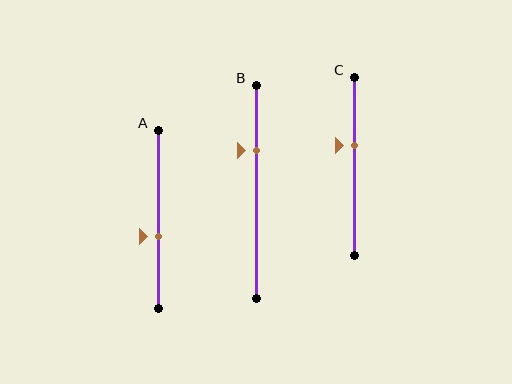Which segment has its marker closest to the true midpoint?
Segment A has its marker closest to the true midpoint.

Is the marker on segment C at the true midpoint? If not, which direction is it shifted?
No, the marker on segment C is shifted upward by about 12% of the segment length.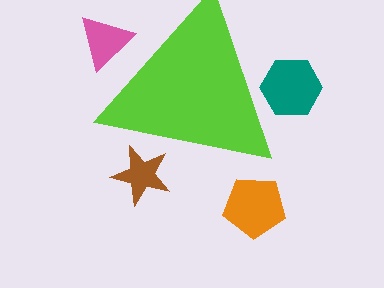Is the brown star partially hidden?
Yes, the brown star is partially hidden behind the lime triangle.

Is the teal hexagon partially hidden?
Yes, the teal hexagon is partially hidden behind the lime triangle.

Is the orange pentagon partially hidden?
No, the orange pentagon is fully visible.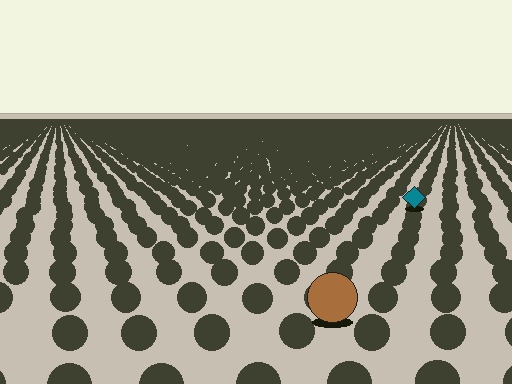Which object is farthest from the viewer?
The teal diamond is farthest from the viewer. It appears smaller and the ground texture around it is denser.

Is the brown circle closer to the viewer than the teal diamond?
Yes. The brown circle is closer — you can tell from the texture gradient: the ground texture is coarser near it.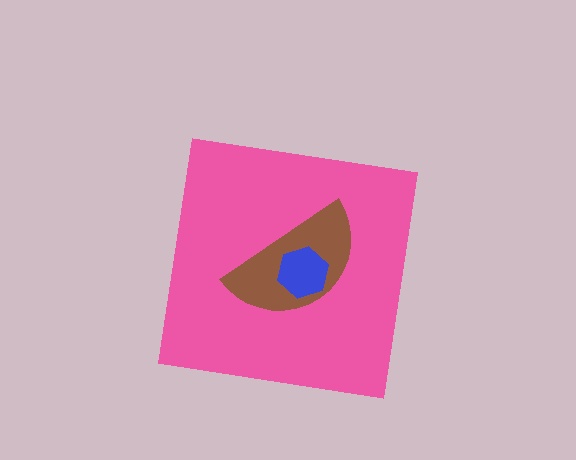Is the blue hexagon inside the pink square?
Yes.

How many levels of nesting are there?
3.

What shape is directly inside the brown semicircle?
The blue hexagon.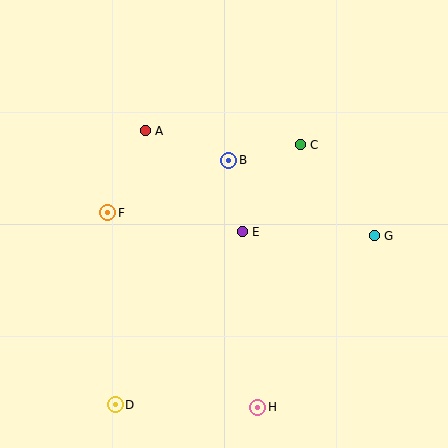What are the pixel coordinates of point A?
Point A is at (145, 131).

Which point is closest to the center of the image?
Point E at (242, 232) is closest to the center.